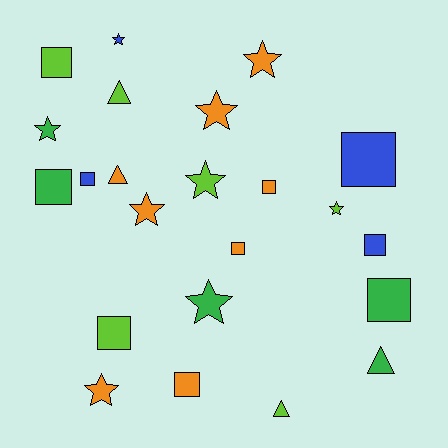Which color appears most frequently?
Orange, with 8 objects.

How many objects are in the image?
There are 23 objects.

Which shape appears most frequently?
Square, with 10 objects.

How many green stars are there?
There are 2 green stars.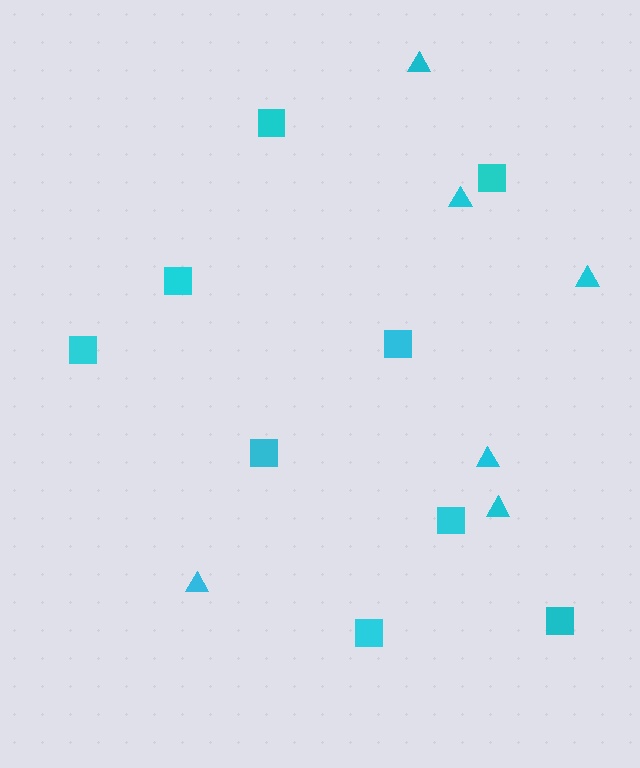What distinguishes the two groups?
There are 2 groups: one group of squares (9) and one group of triangles (6).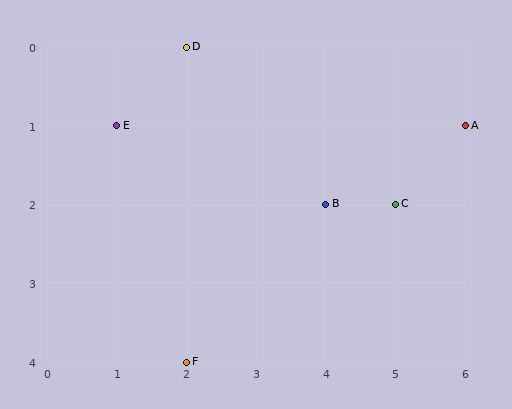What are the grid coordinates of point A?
Point A is at grid coordinates (6, 1).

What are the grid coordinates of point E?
Point E is at grid coordinates (1, 1).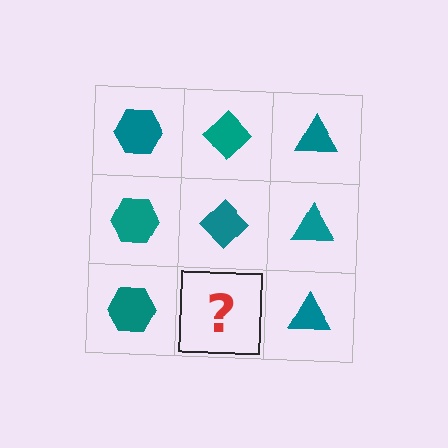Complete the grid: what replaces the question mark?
The question mark should be replaced with a teal diamond.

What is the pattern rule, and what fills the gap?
The rule is that each column has a consistent shape. The gap should be filled with a teal diamond.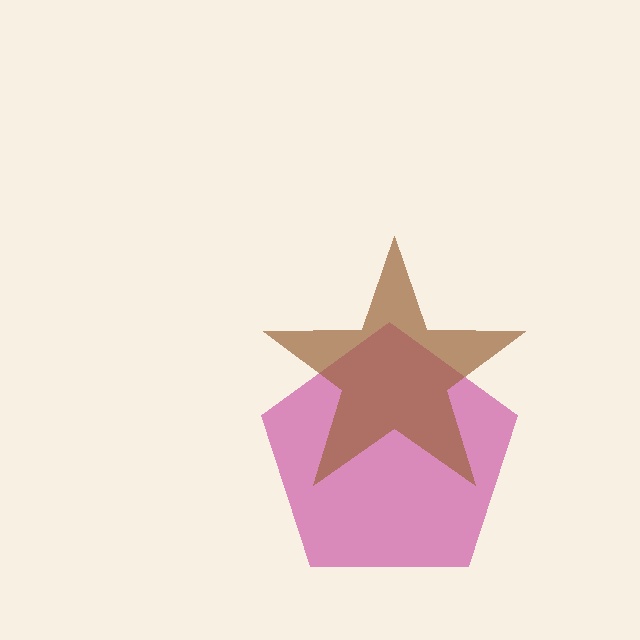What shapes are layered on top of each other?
The layered shapes are: a magenta pentagon, a brown star.